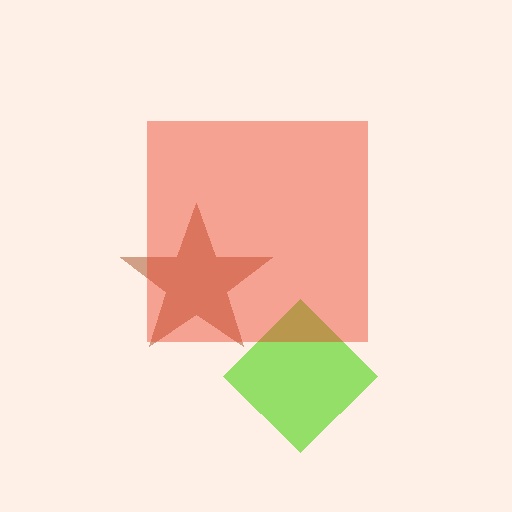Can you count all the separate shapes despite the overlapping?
Yes, there are 3 separate shapes.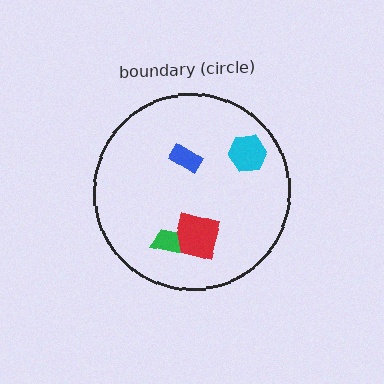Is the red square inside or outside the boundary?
Inside.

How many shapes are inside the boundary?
4 inside, 0 outside.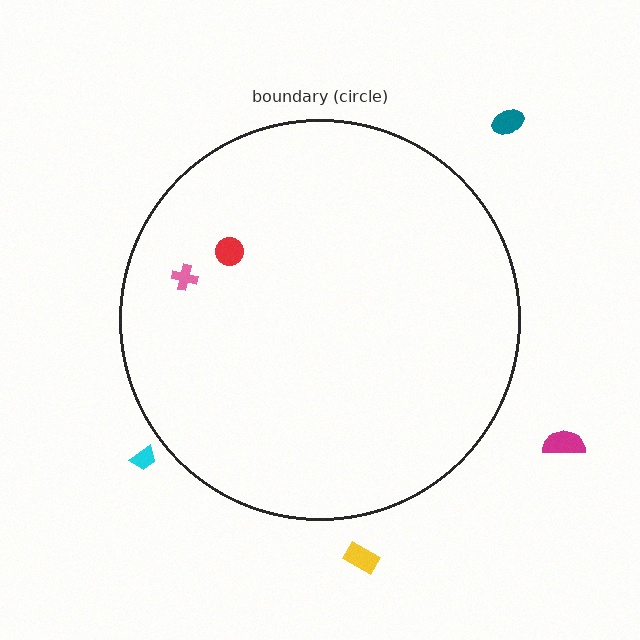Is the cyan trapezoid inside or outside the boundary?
Outside.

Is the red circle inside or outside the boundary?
Inside.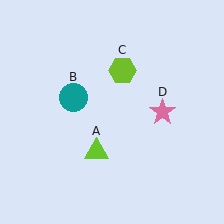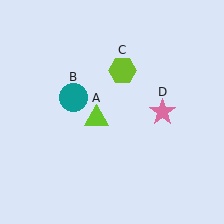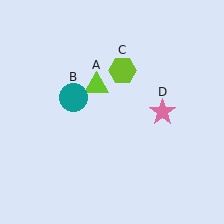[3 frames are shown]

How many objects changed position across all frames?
1 object changed position: lime triangle (object A).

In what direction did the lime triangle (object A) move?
The lime triangle (object A) moved up.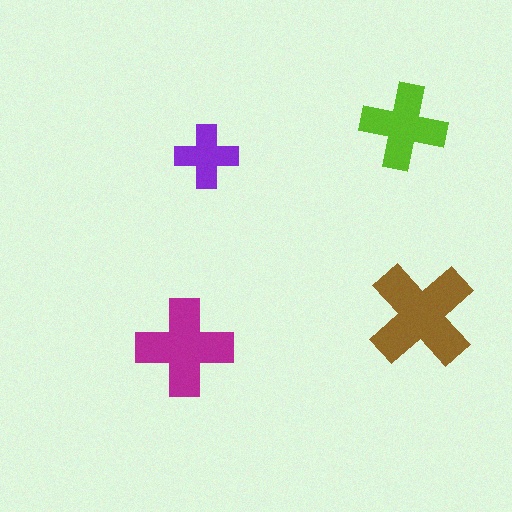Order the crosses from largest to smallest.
the brown one, the magenta one, the lime one, the purple one.